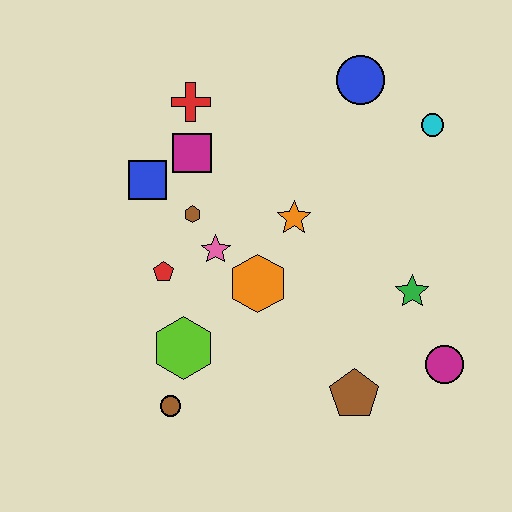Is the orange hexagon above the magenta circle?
Yes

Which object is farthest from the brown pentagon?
The red cross is farthest from the brown pentagon.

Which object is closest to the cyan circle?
The blue circle is closest to the cyan circle.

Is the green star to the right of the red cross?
Yes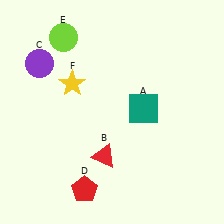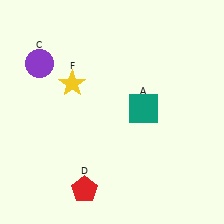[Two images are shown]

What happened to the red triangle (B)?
The red triangle (B) was removed in Image 2. It was in the bottom-left area of Image 1.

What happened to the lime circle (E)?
The lime circle (E) was removed in Image 2. It was in the top-left area of Image 1.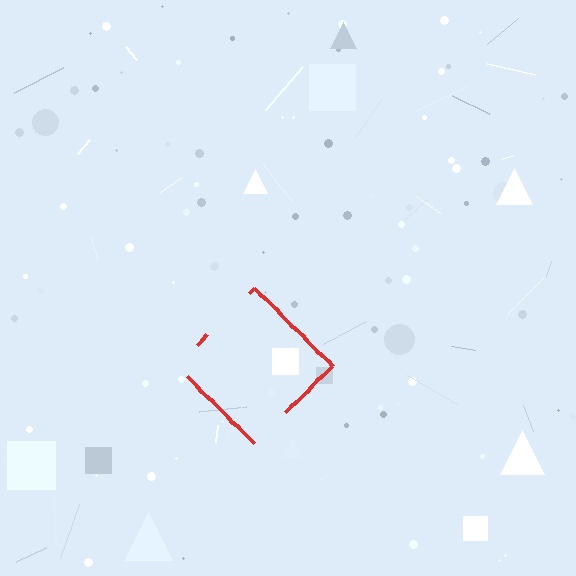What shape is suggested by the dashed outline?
The dashed outline suggests a diamond.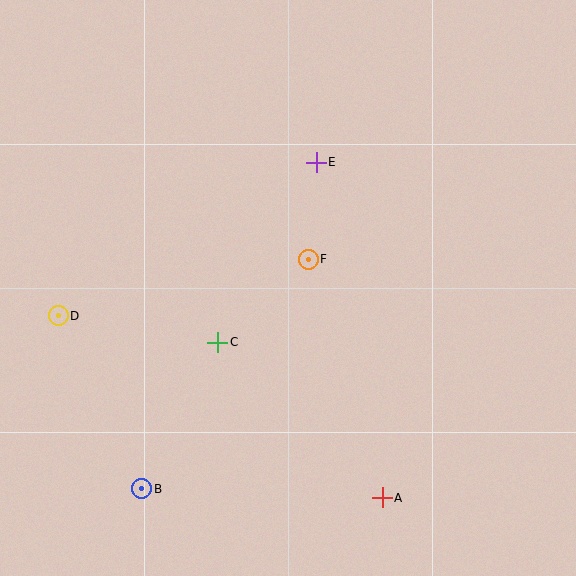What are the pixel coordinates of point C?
Point C is at (218, 342).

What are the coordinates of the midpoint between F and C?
The midpoint between F and C is at (263, 301).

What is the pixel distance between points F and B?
The distance between F and B is 283 pixels.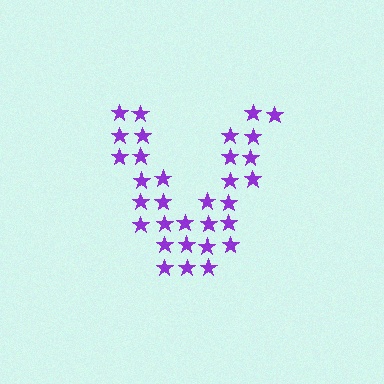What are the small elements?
The small elements are stars.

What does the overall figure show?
The overall figure shows the letter V.